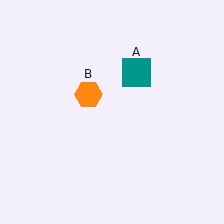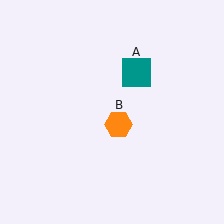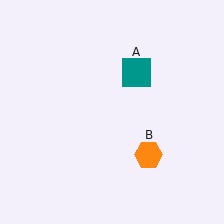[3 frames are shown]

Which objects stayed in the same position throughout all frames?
Teal square (object A) remained stationary.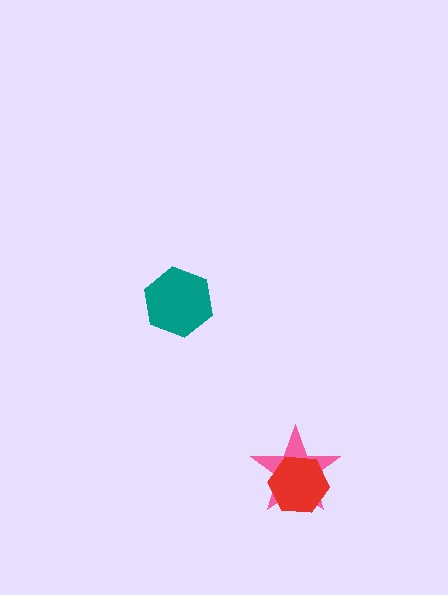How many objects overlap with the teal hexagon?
0 objects overlap with the teal hexagon.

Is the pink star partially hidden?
Yes, it is partially covered by another shape.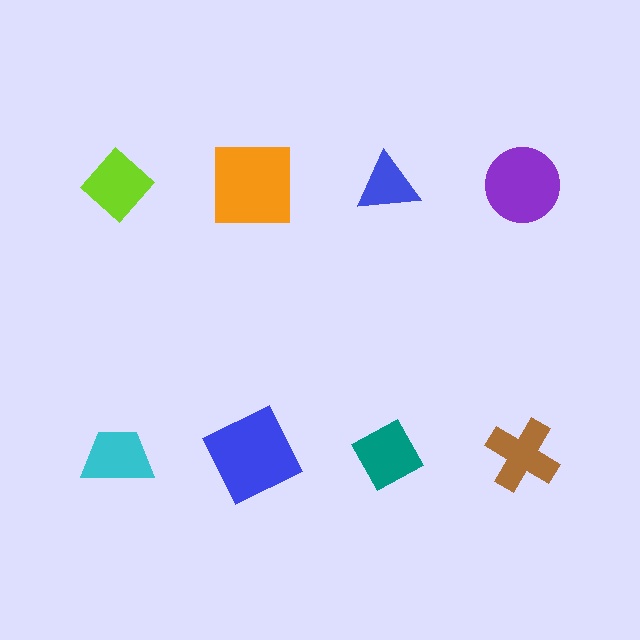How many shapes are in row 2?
4 shapes.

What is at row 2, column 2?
A blue square.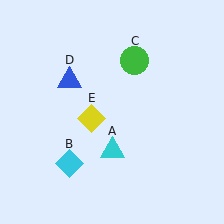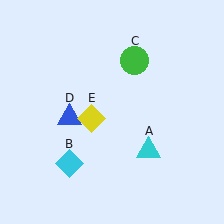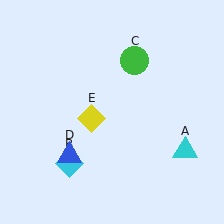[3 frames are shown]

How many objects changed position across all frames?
2 objects changed position: cyan triangle (object A), blue triangle (object D).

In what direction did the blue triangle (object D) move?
The blue triangle (object D) moved down.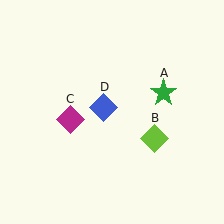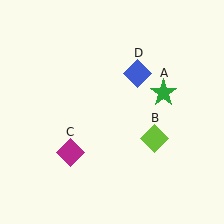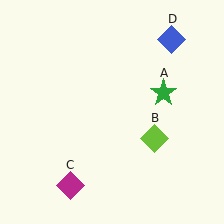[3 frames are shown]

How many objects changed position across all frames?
2 objects changed position: magenta diamond (object C), blue diamond (object D).